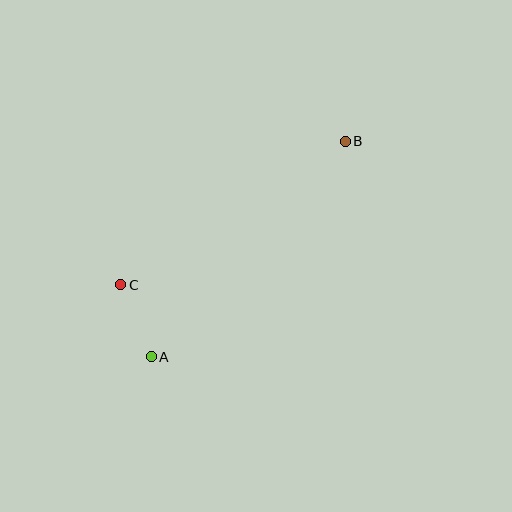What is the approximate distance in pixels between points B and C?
The distance between B and C is approximately 267 pixels.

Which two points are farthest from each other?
Points A and B are farthest from each other.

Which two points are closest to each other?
Points A and C are closest to each other.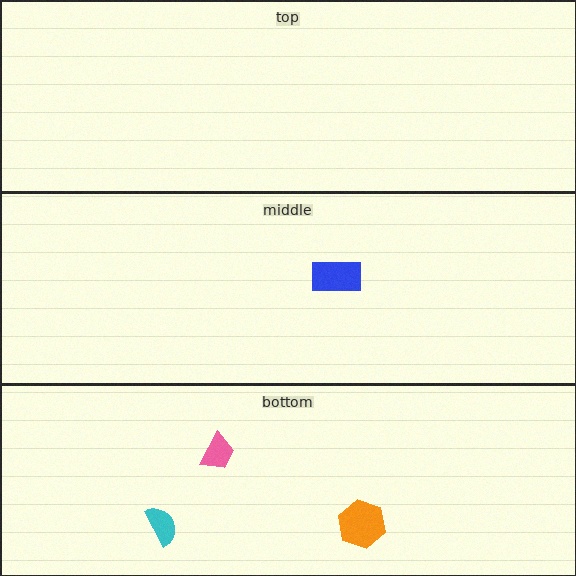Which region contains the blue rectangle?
The middle region.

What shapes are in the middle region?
The blue rectangle.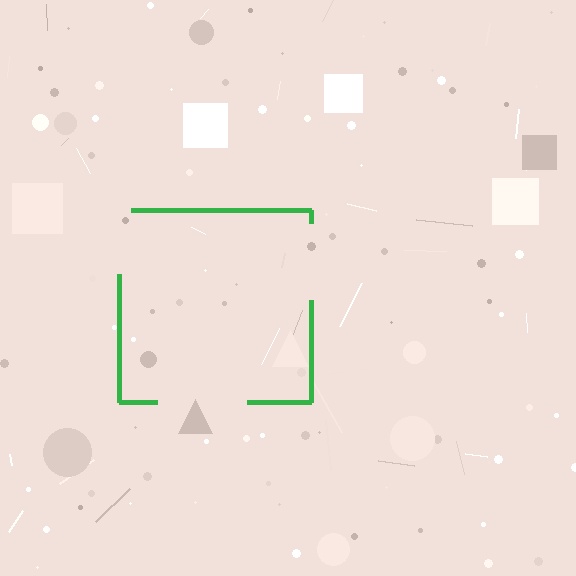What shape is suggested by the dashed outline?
The dashed outline suggests a square.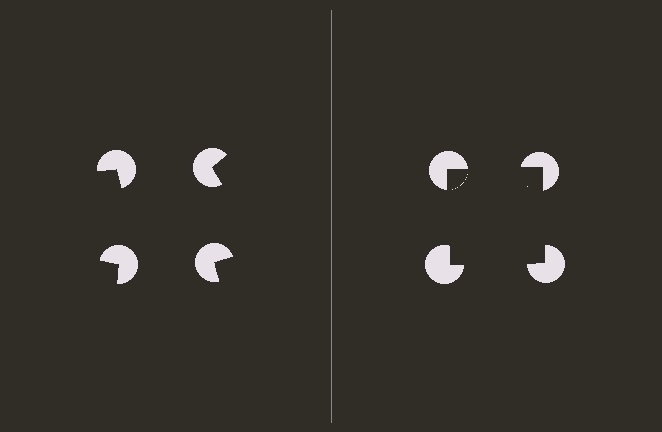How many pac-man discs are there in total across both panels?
8 — 4 on each side.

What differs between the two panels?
The pac-man discs are positioned identically on both sides; only the wedge orientations differ. On the right they align to a square; on the left they are misaligned.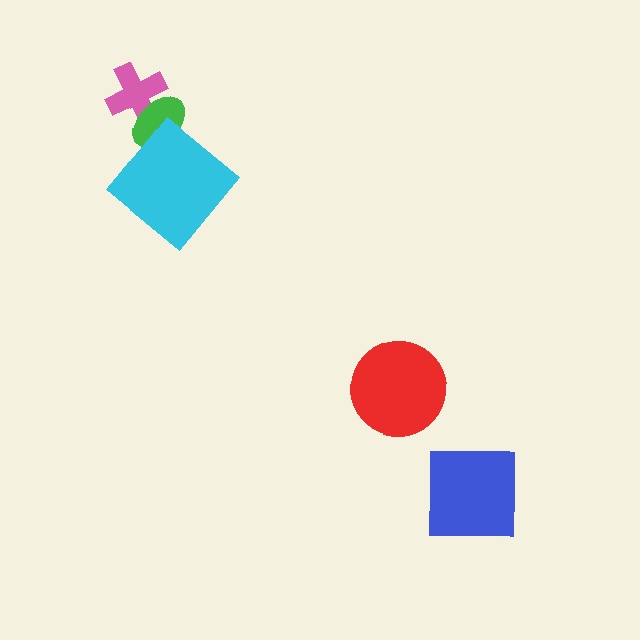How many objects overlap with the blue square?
0 objects overlap with the blue square.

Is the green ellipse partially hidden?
Yes, it is partially covered by another shape.